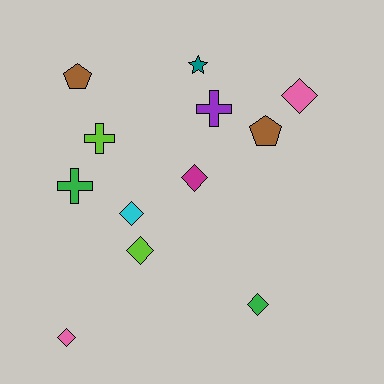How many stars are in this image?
There is 1 star.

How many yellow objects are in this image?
There are no yellow objects.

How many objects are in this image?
There are 12 objects.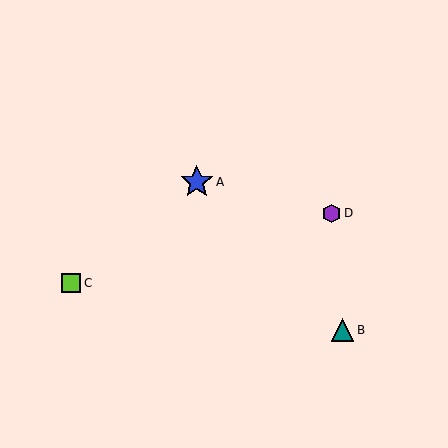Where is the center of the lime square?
The center of the lime square is at (71, 283).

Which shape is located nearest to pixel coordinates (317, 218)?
The purple hexagon (labeled D) at (331, 213) is nearest to that location.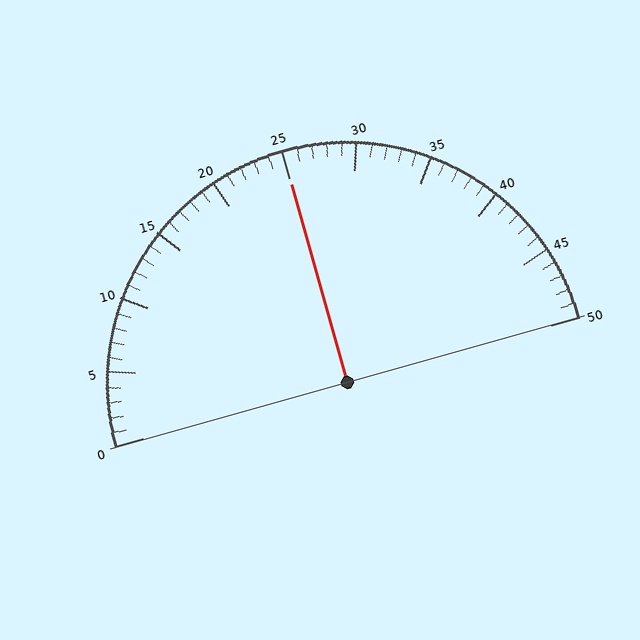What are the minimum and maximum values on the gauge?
The gauge ranges from 0 to 50.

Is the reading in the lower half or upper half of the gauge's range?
The reading is in the upper half of the range (0 to 50).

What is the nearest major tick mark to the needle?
The nearest major tick mark is 25.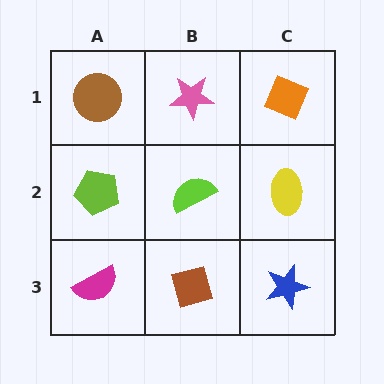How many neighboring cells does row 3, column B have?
3.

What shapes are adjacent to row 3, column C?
A yellow ellipse (row 2, column C), a brown square (row 3, column B).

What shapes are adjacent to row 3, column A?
A lime pentagon (row 2, column A), a brown square (row 3, column B).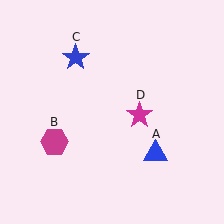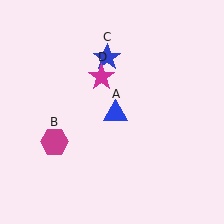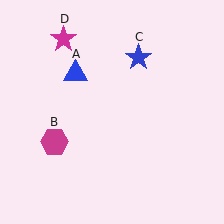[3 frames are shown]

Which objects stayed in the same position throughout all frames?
Magenta hexagon (object B) remained stationary.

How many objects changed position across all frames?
3 objects changed position: blue triangle (object A), blue star (object C), magenta star (object D).